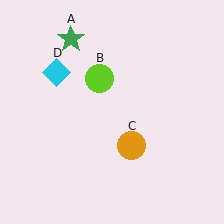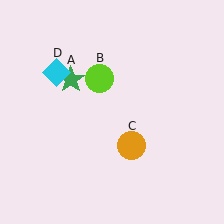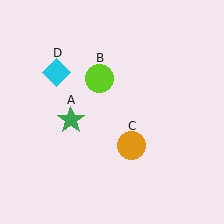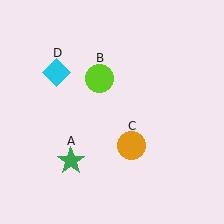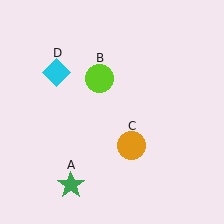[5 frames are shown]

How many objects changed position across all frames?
1 object changed position: green star (object A).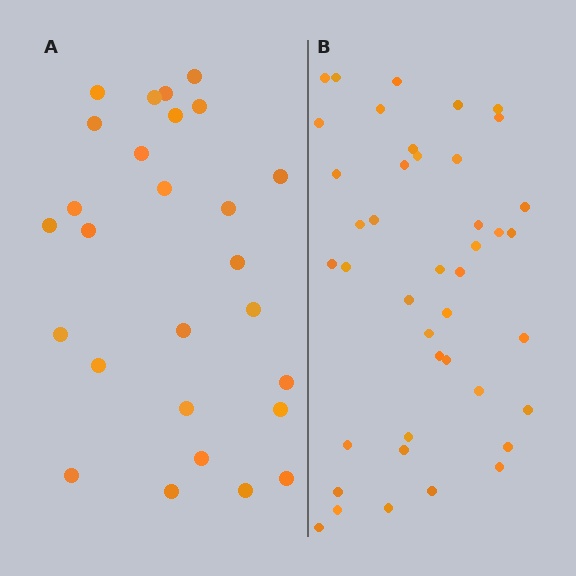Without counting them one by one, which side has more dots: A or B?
Region B (the right region) has more dots.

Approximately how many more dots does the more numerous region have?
Region B has approximately 15 more dots than region A.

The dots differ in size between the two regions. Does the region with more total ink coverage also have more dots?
No. Region A has more total ink coverage because its dots are larger, but region B actually contains more individual dots. Total area can be misleading — the number of items is what matters here.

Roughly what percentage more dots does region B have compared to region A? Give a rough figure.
About 55% more.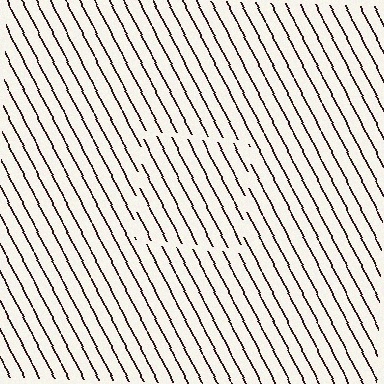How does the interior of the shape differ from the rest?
The interior of the shape contains the same grating, shifted by half a period — the contour is defined by the phase discontinuity where line-ends from the inner and outer gratings abut.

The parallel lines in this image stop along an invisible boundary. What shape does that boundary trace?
An illusory square. The interior of the shape contains the same grating, shifted by half a period — the contour is defined by the phase discontinuity where line-ends from the inner and outer gratings abut.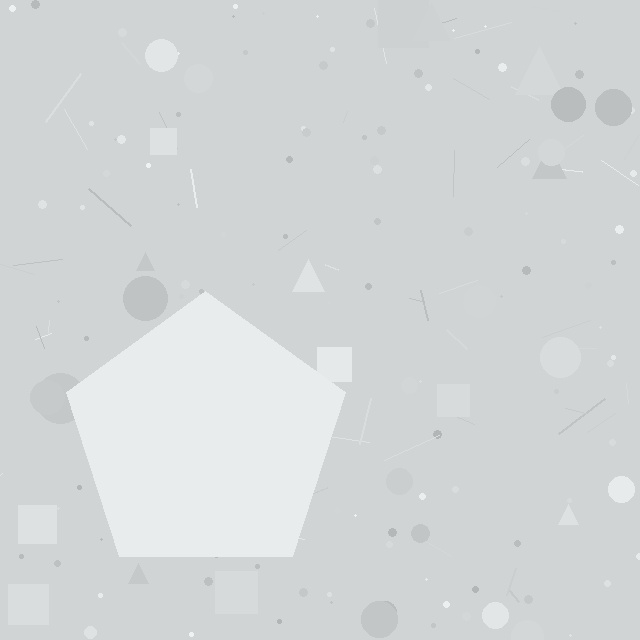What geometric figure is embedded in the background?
A pentagon is embedded in the background.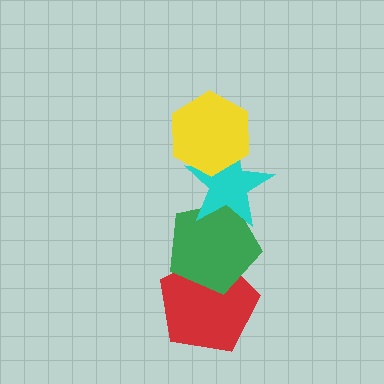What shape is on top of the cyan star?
The yellow hexagon is on top of the cyan star.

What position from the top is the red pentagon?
The red pentagon is 4th from the top.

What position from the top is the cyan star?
The cyan star is 2nd from the top.